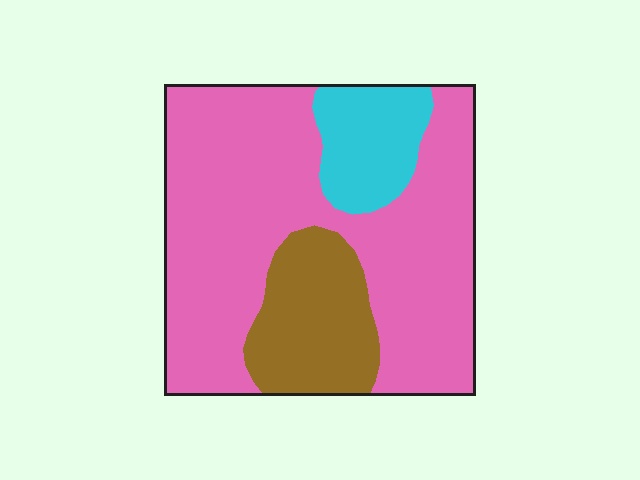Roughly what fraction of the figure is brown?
Brown covers around 20% of the figure.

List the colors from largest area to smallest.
From largest to smallest: pink, brown, cyan.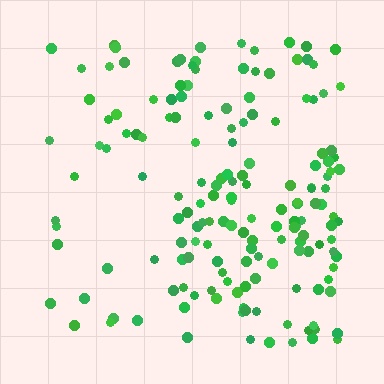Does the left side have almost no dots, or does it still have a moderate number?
Still a moderate number, just noticeably fewer than the right.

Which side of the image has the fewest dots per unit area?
The left.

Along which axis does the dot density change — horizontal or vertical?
Horizontal.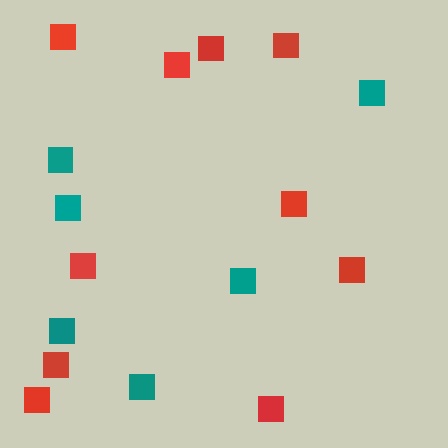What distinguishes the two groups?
There are 2 groups: one group of teal squares (6) and one group of red squares (10).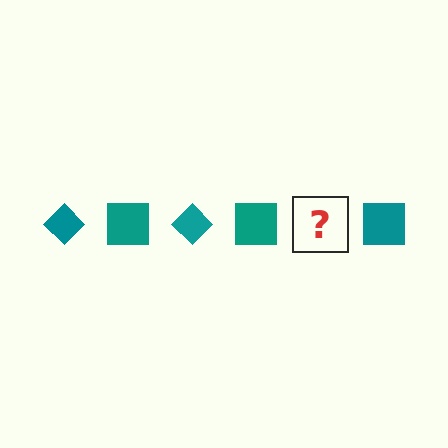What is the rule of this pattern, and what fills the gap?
The rule is that the pattern cycles through diamond, square shapes in teal. The gap should be filled with a teal diamond.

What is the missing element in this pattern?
The missing element is a teal diamond.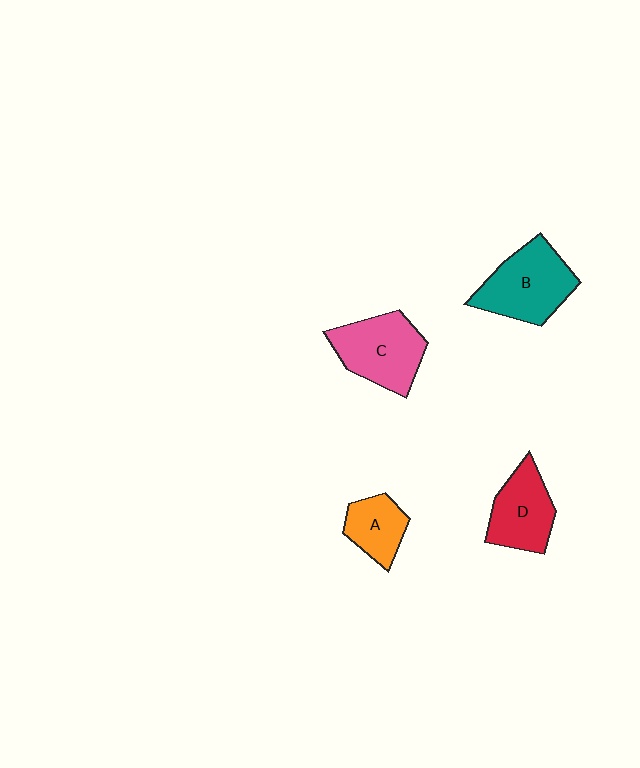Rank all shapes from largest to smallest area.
From largest to smallest: B (teal), C (pink), D (red), A (orange).